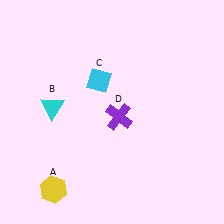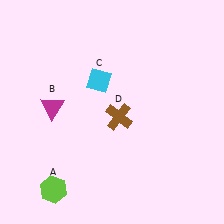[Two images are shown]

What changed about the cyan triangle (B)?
In Image 1, B is cyan. In Image 2, it changed to magenta.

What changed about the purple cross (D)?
In Image 1, D is purple. In Image 2, it changed to brown.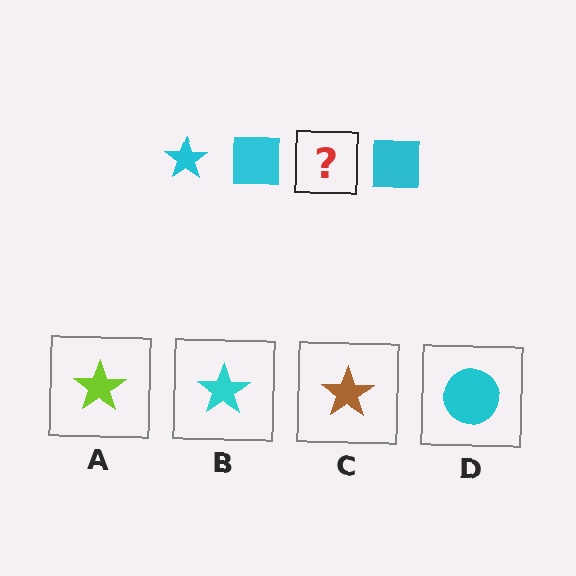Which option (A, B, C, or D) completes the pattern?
B.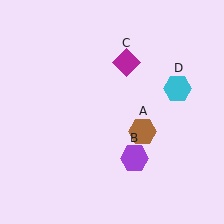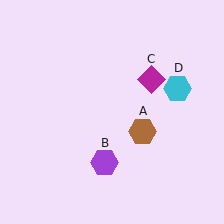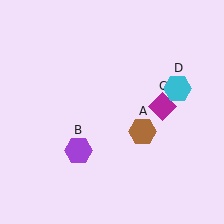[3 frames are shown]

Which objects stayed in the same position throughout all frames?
Brown hexagon (object A) and cyan hexagon (object D) remained stationary.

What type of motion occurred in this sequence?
The purple hexagon (object B), magenta diamond (object C) rotated clockwise around the center of the scene.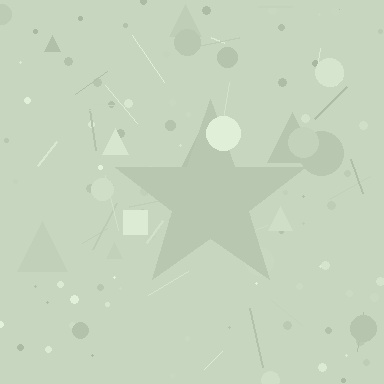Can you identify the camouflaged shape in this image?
The camouflaged shape is a star.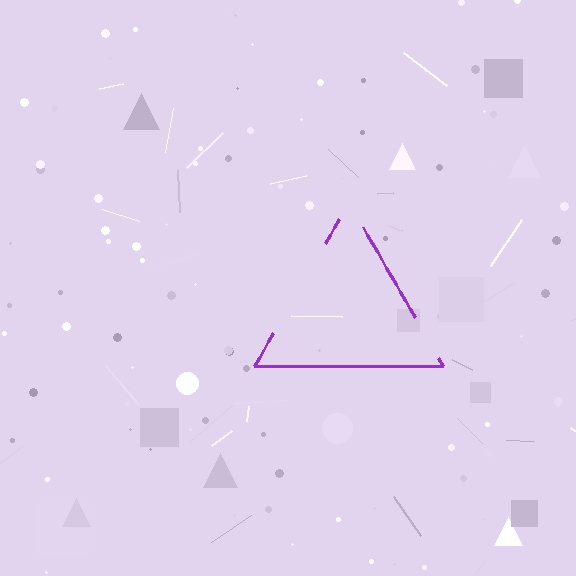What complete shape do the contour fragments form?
The contour fragments form a triangle.